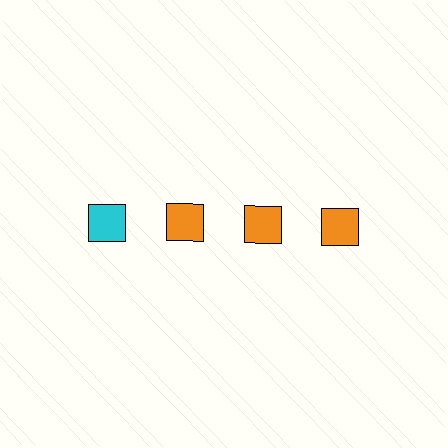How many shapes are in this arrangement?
There are 4 shapes arranged in a grid pattern.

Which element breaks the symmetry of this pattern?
The cyan square in the top row, leftmost column breaks the symmetry. All other shapes are orange squares.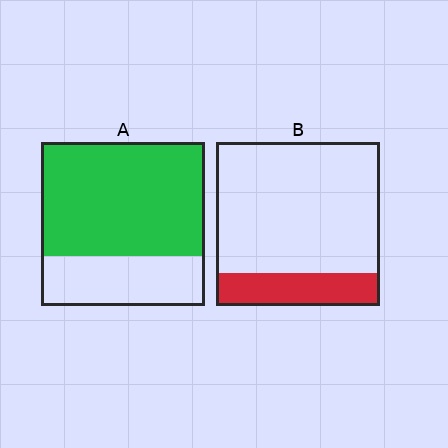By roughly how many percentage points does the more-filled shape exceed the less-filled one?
By roughly 50 percentage points (A over B).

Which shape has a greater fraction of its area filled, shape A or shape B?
Shape A.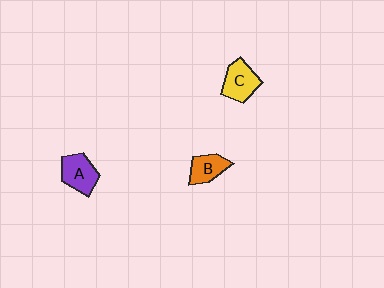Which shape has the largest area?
Shape C (yellow).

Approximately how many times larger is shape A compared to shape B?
Approximately 1.2 times.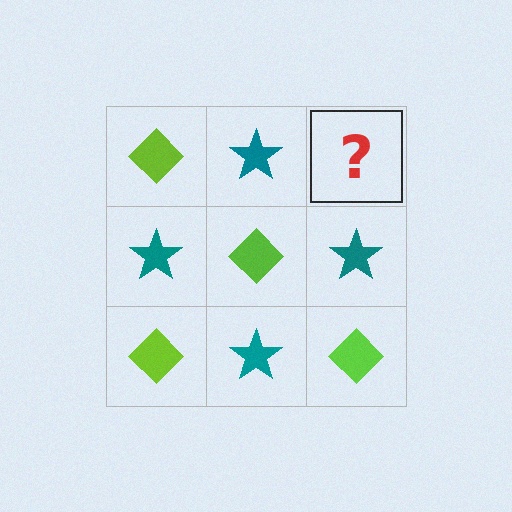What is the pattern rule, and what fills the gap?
The rule is that it alternates lime diamond and teal star in a checkerboard pattern. The gap should be filled with a lime diamond.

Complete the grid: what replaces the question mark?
The question mark should be replaced with a lime diamond.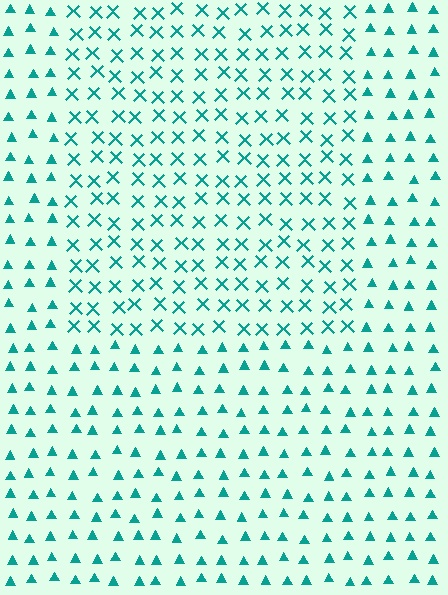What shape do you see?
I see a rectangle.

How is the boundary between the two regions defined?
The boundary is defined by a change in element shape: X marks inside vs. triangles outside. All elements share the same color and spacing.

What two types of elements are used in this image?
The image uses X marks inside the rectangle region and triangles outside it.